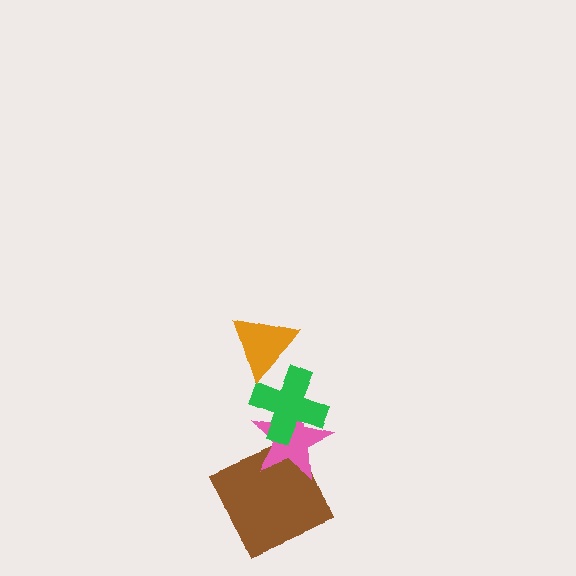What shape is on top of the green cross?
The orange triangle is on top of the green cross.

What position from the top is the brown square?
The brown square is 4th from the top.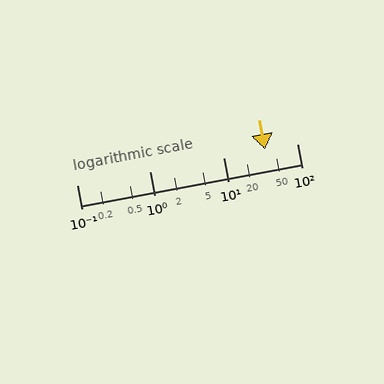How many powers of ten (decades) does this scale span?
The scale spans 3 decades, from 0.1 to 100.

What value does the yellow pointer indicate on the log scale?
The pointer indicates approximately 37.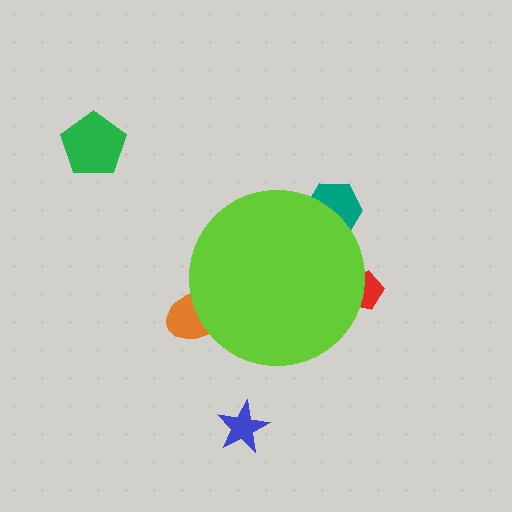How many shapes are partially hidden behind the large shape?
3 shapes are partially hidden.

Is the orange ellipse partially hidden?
Yes, the orange ellipse is partially hidden behind the lime circle.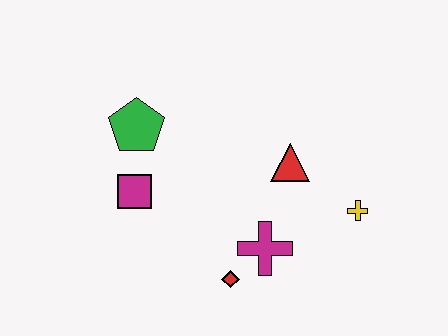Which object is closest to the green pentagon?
The magenta square is closest to the green pentagon.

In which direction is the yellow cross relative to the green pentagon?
The yellow cross is to the right of the green pentagon.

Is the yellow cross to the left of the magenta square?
No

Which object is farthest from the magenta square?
The yellow cross is farthest from the magenta square.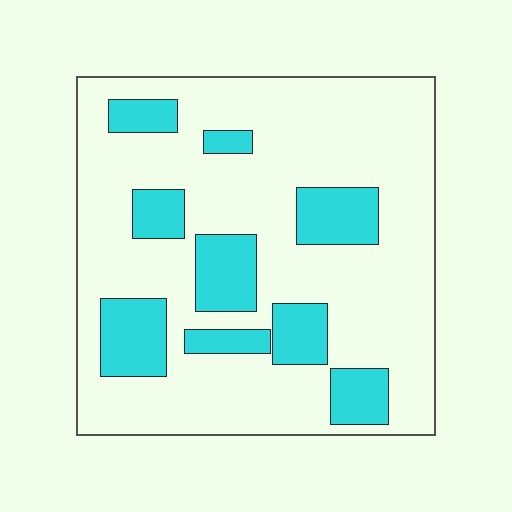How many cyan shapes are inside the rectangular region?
9.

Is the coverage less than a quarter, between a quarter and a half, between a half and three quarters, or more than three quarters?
Less than a quarter.